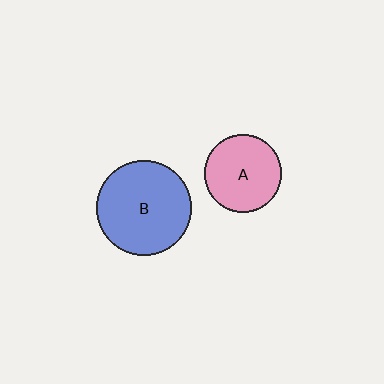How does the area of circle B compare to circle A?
Approximately 1.5 times.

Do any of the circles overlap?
No, none of the circles overlap.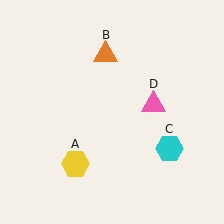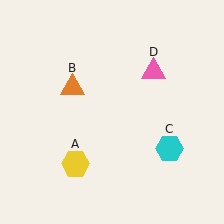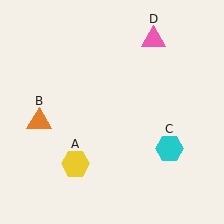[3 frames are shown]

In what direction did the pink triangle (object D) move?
The pink triangle (object D) moved up.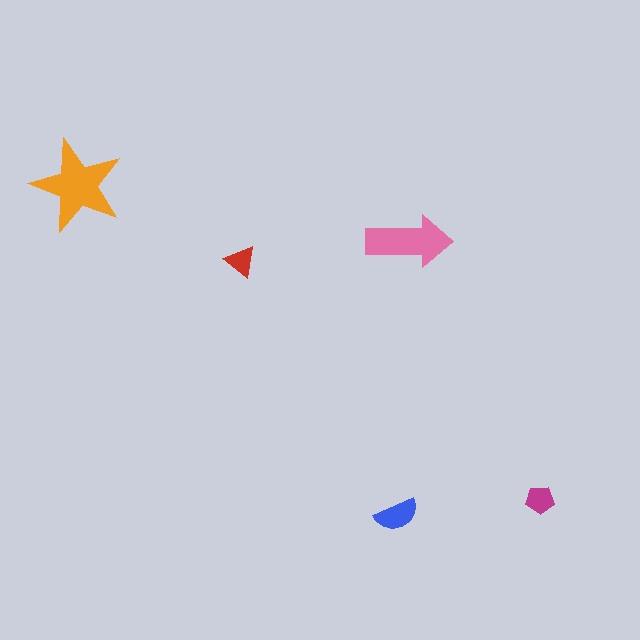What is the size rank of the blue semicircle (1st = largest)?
3rd.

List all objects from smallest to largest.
The red triangle, the magenta pentagon, the blue semicircle, the pink arrow, the orange star.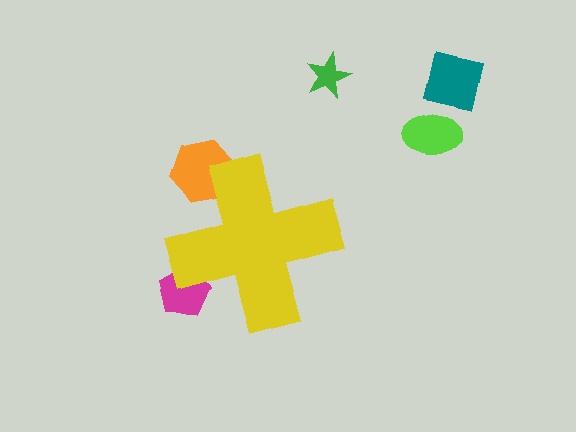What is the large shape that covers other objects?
A yellow cross.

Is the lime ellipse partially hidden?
No, the lime ellipse is fully visible.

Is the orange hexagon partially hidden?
Yes, the orange hexagon is partially hidden behind the yellow cross.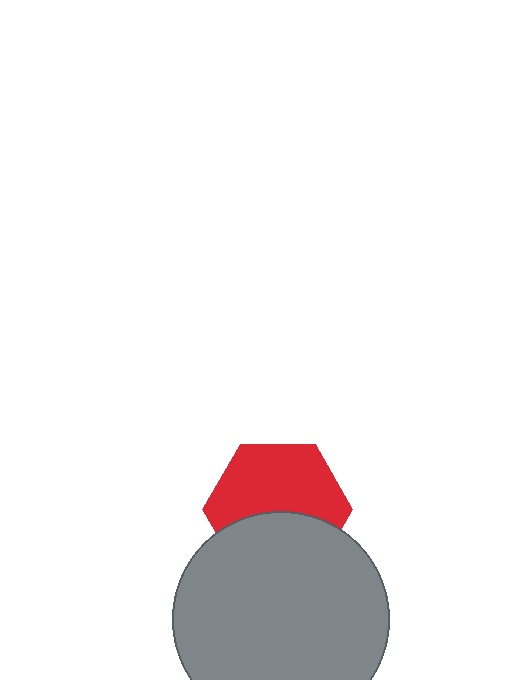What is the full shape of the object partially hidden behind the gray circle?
The partially hidden object is a red hexagon.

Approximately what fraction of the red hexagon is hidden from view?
Roughly 41% of the red hexagon is hidden behind the gray circle.